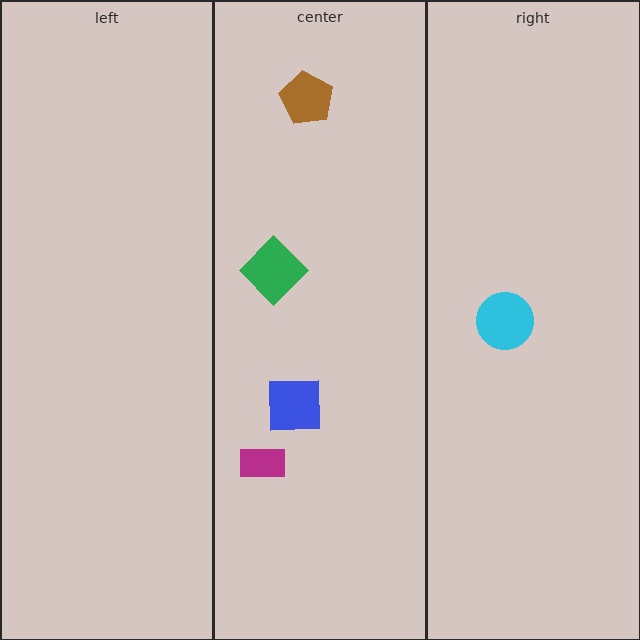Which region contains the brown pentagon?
The center region.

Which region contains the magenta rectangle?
The center region.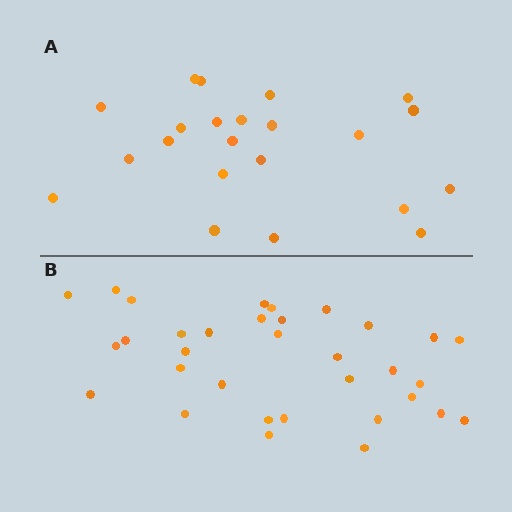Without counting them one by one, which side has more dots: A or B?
Region B (the bottom region) has more dots.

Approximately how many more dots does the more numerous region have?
Region B has roughly 12 or so more dots than region A.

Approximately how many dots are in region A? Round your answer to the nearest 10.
About 20 dots. (The exact count is 22, which rounds to 20.)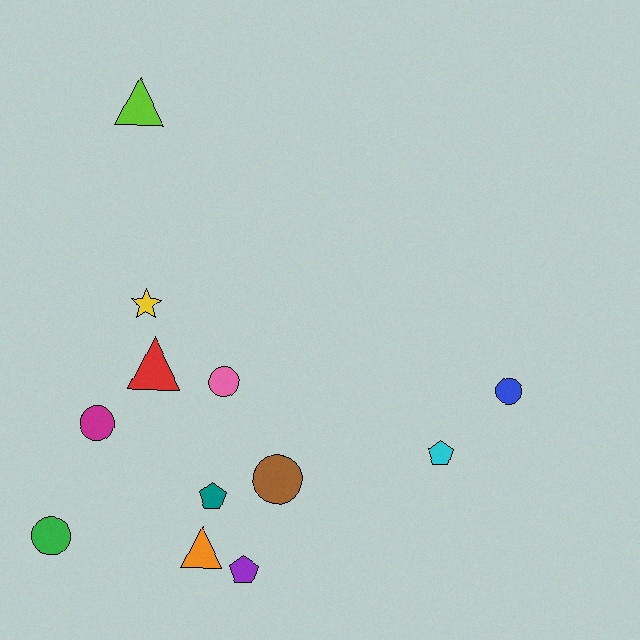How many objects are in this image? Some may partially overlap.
There are 12 objects.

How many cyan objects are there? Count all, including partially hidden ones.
There is 1 cyan object.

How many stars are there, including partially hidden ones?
There is 1 star.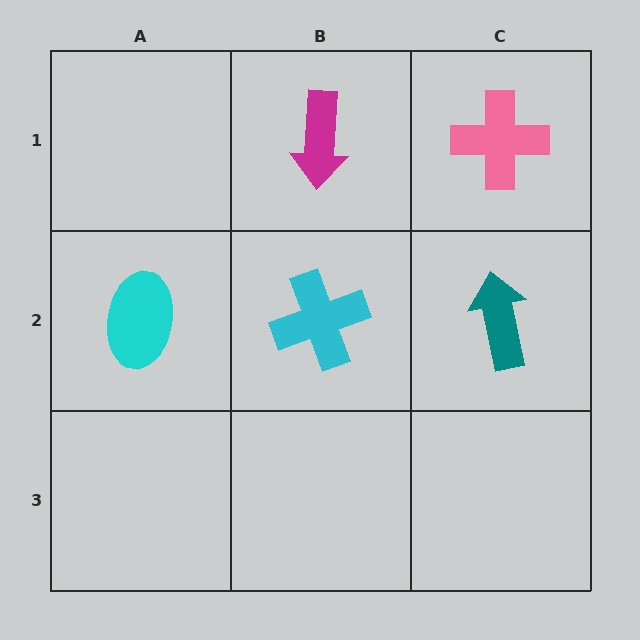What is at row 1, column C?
A pink cross.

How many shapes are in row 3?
0 shapes.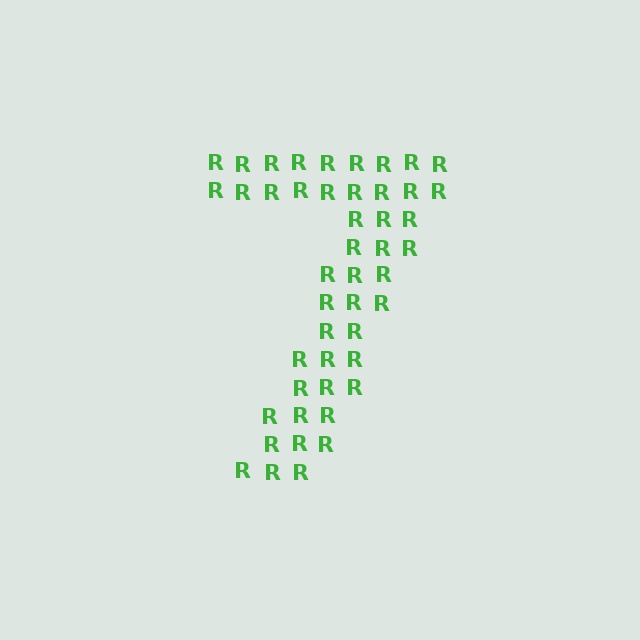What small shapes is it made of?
It is made of small letter R's.